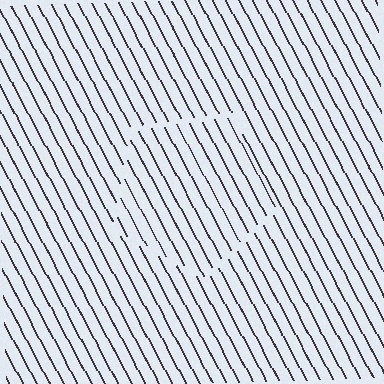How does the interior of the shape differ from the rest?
The interior of the shape contains the same grating, shifted by half a period — the contour is defined by the phase discontinuity where line-ends from the inner and outer gratings abut.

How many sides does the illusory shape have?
5 sides — the line-ends trace a pentagon.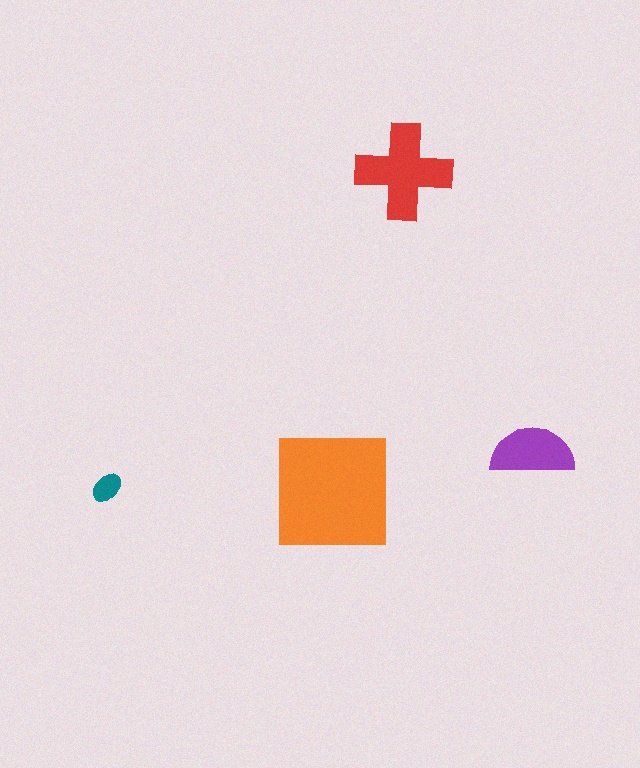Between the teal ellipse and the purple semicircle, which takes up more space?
The purple semicircle.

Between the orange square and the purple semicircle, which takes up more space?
The orange square.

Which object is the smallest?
The teal ellipse.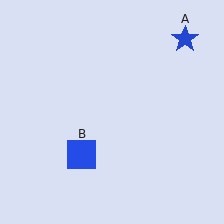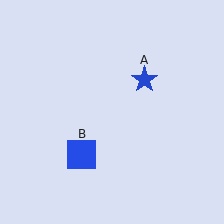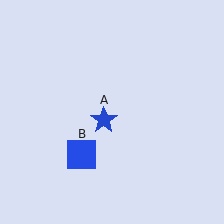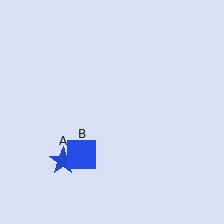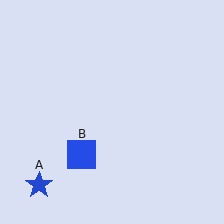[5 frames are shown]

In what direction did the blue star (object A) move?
The blue star (object A) moved down and to the left.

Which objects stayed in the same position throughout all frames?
Blue square (object B) remained stationary.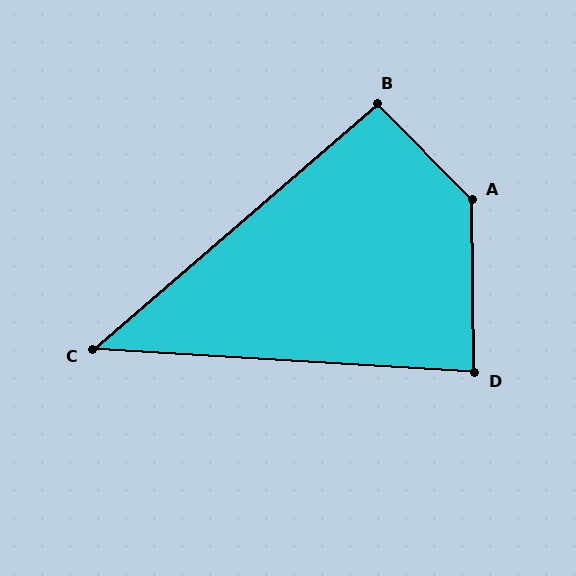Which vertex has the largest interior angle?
A, at approximately 136 degrees.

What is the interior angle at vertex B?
Approximately 94 degrees (approximately right).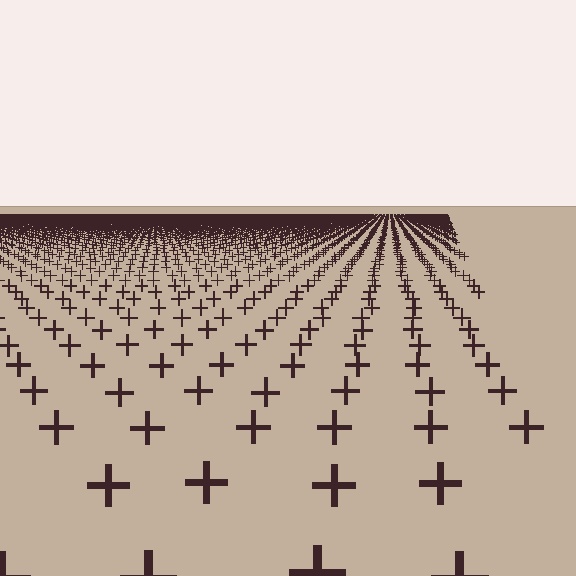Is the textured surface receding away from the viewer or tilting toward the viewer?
The surface is receding away from the viewer. Texture elements get smaller and denser toward the top.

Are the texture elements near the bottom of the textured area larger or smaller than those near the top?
Larger. Near the bottom, elements are closer to the viewer and appear at a bigger on-screen size.